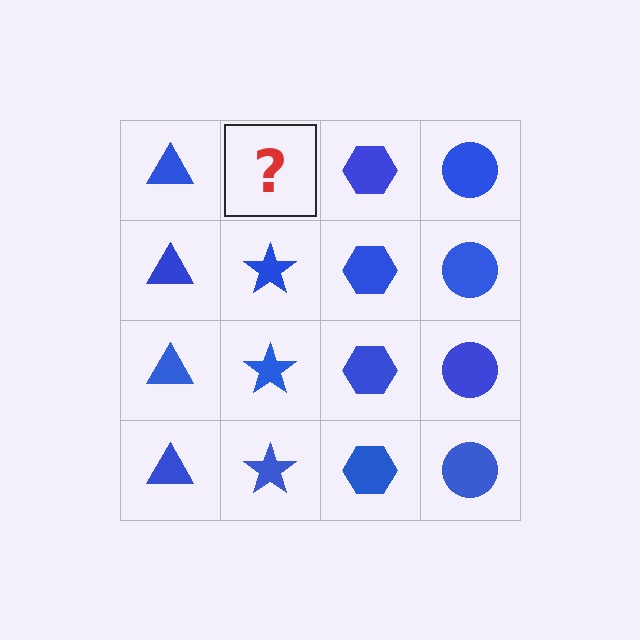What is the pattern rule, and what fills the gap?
The rule is that each column has a consistent shape. The gap should be filled with a blue star.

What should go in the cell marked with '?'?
The missing cell should contain a blue star.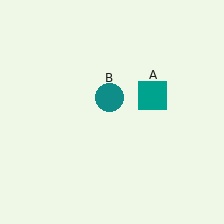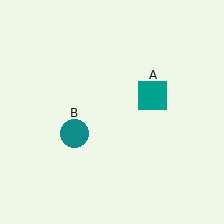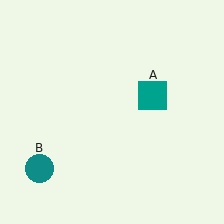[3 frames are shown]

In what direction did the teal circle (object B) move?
The teal circle (object B) moved down and to the left.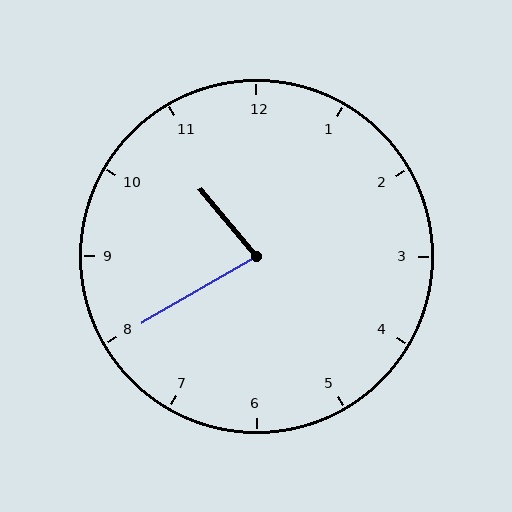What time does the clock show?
10:40.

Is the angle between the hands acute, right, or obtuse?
It is acute.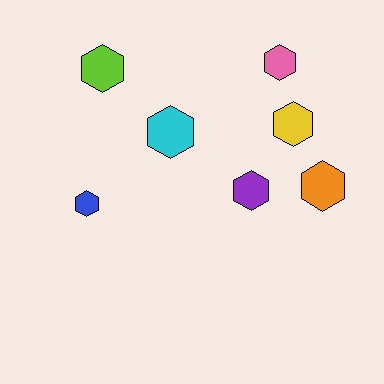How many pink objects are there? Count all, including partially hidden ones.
There is 1 pink object.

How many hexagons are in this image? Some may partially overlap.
There are 7 hexagons.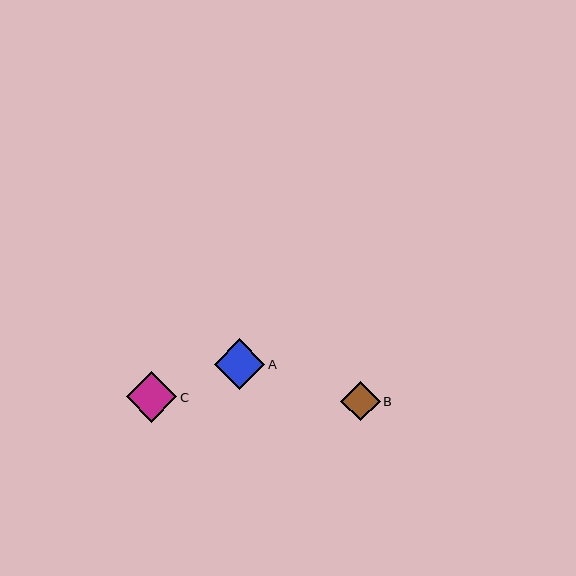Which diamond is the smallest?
Diamond B is the smallest with a size of approximately 39 pixels.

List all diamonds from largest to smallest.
From largest to smallest: C, A, B.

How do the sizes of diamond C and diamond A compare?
Diamond C and diamond A are approximately the same size.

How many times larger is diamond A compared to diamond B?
Diamond A is approximately 1.3 times the size of diamond B.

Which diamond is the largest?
Diamond C is the largest with a size of approximately 51 pixels.